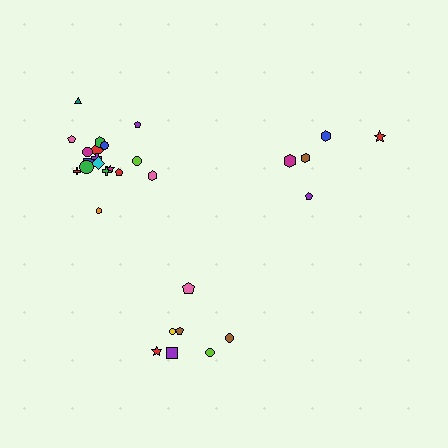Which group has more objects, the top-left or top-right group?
The top-left group.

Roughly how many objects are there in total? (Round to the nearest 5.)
Roughly 30 objects in total.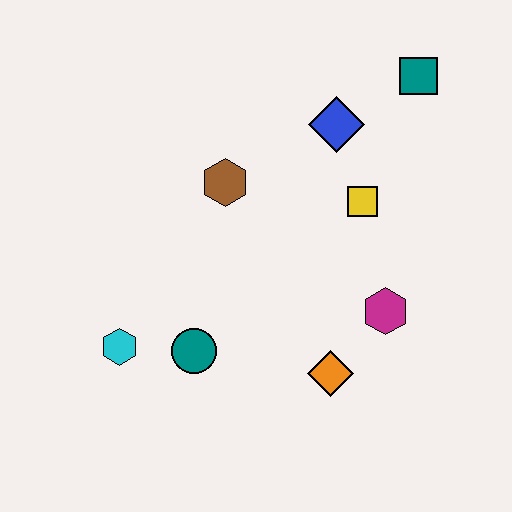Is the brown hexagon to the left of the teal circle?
No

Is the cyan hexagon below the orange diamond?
No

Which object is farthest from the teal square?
The cyan hexagon is farthest from the teal square.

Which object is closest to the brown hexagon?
The blue diamond is closest to the brown hexagon.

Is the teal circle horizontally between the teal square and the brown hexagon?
No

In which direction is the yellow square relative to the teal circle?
The yellow square is to the right of the teal circle.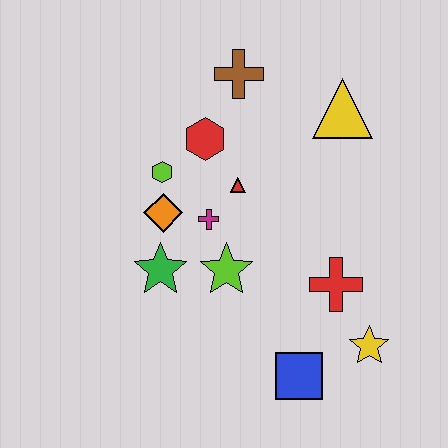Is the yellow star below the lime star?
Yes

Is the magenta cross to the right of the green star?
Yes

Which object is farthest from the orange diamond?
The yellow star is farthest from the orange diamond.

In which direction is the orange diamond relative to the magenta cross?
The orange diamond is to the left of the magenta cross.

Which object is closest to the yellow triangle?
The brown cross is closest to the yellow triangle.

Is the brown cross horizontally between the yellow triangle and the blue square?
No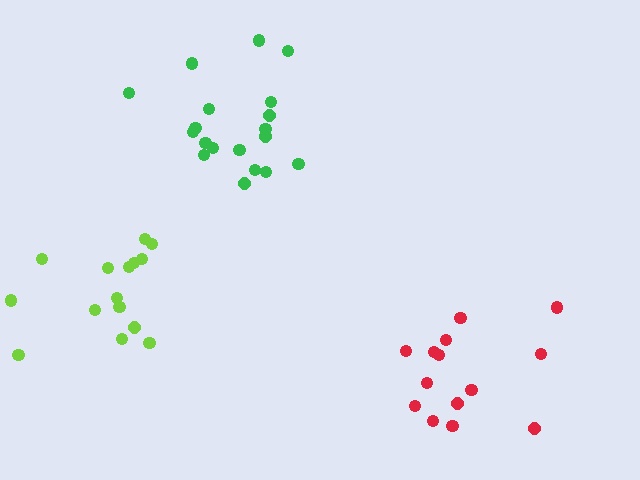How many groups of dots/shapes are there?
There are 3 groups.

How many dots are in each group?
Group 1: 14 dots, Group 2: 19 dots, Group 3: 15 dots (48 total).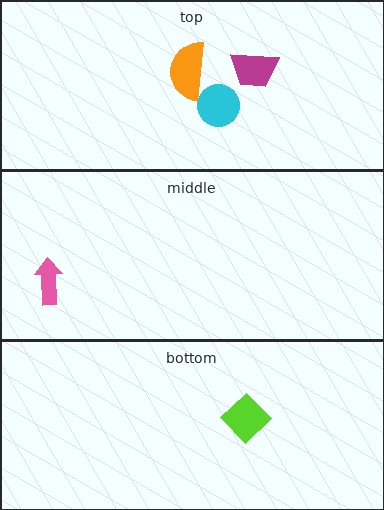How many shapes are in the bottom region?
1.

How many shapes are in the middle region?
1.